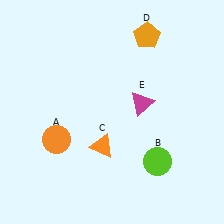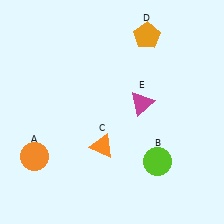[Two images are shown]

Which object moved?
The orange circle (A) moved left.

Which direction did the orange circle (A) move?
The orange circle (A) moved left.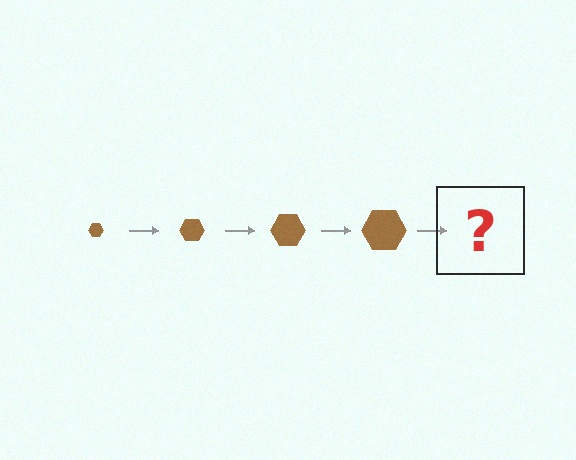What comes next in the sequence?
The next element should be a brown hexagon, larger than the previous one.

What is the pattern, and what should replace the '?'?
The pattern is that the hexagon gets progressively larger each step. The '?' should be a brown hexagon, larger than the previous one.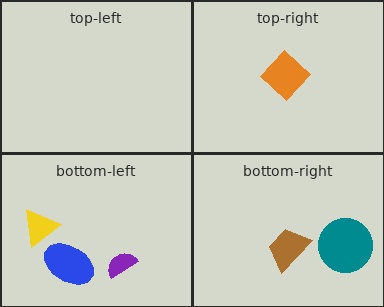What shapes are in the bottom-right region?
The brown trapezoid, the teal circle.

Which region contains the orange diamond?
The top-right region.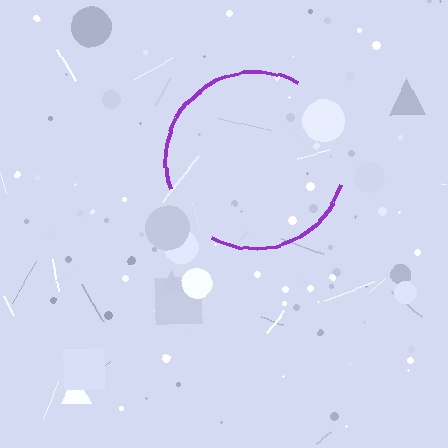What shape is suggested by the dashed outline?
The dashed outline suggests a circle.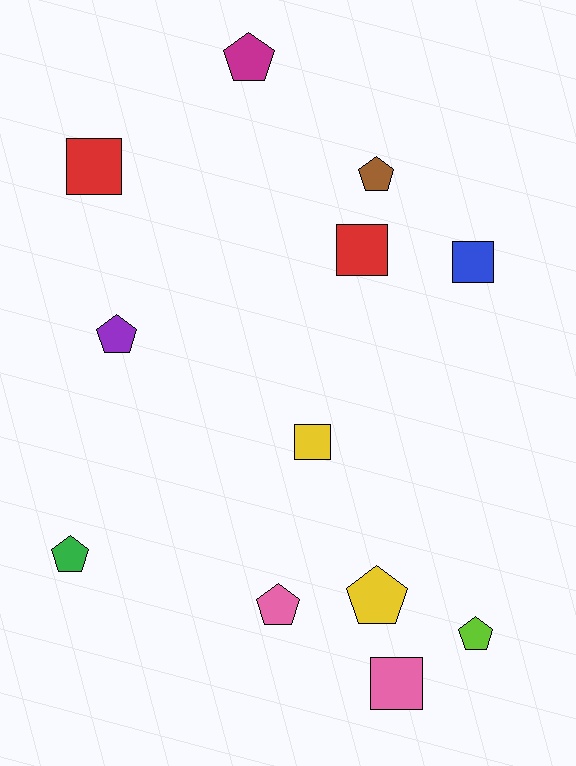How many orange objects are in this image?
There are no orange objects.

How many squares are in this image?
There are 5 squares.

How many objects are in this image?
There are 12 objects.